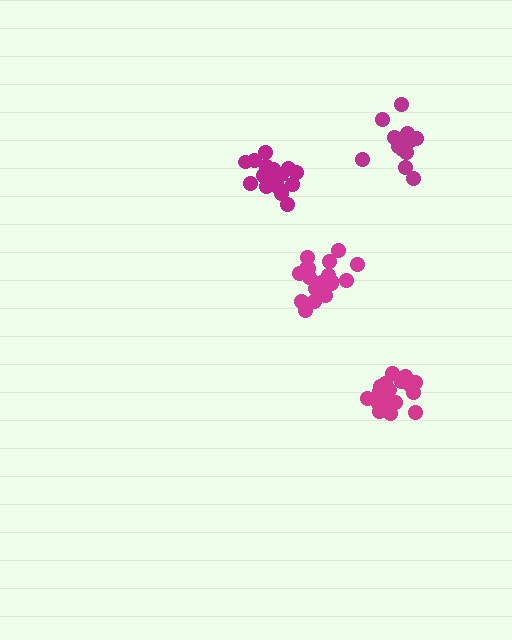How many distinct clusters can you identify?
There are 4 distinct clusters.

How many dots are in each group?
Group 1: 20 dots, Group 2: 17 dots, Group 3: 15 dots, Group 4: 19 dots (71 total).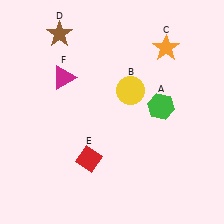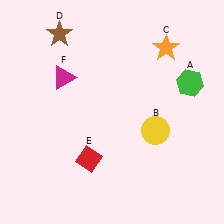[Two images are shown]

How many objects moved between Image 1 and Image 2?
2 objects moved between the two images.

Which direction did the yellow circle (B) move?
The yellow circle (B) moved down.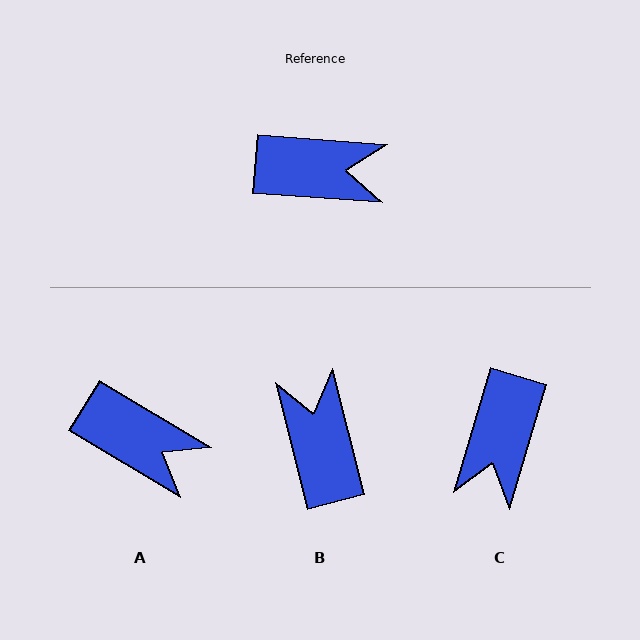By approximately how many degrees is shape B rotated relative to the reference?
Approximately 109 degrees counter-clockwise.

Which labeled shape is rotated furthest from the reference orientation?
B, about 109 degrees away.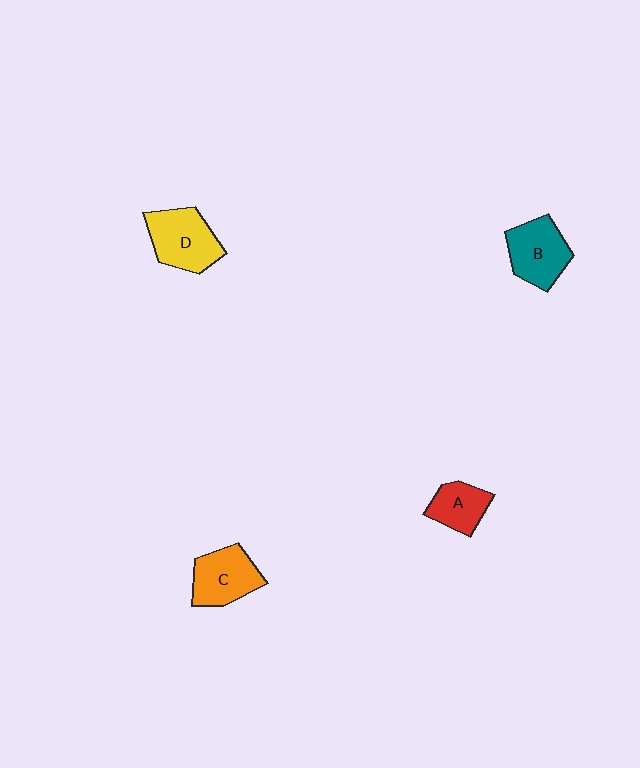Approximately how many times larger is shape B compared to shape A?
Approximately 1.4 times.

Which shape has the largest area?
Shape D (yellow).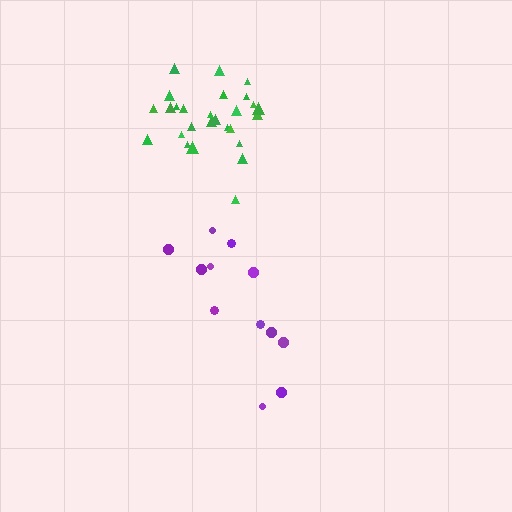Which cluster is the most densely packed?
Green.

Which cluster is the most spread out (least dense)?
Purple.